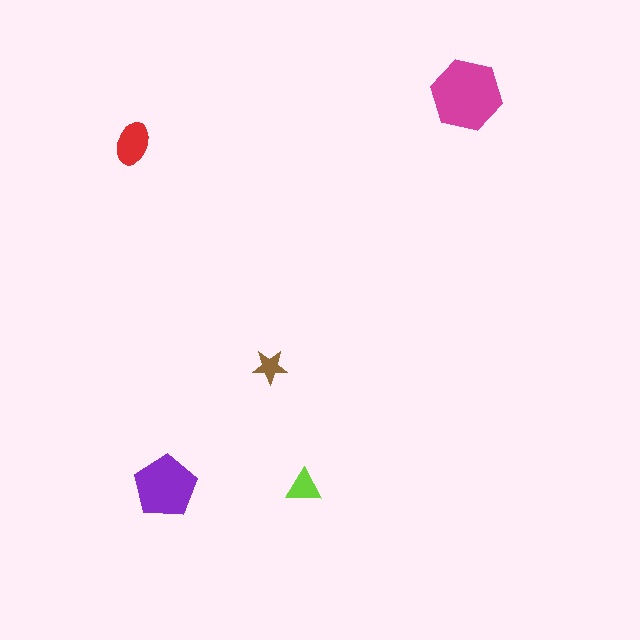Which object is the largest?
The magenta hexagon.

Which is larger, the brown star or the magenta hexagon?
The magenta hexagon.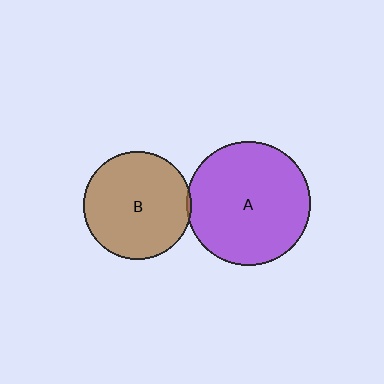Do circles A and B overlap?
Yes.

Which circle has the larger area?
Circle A (purple).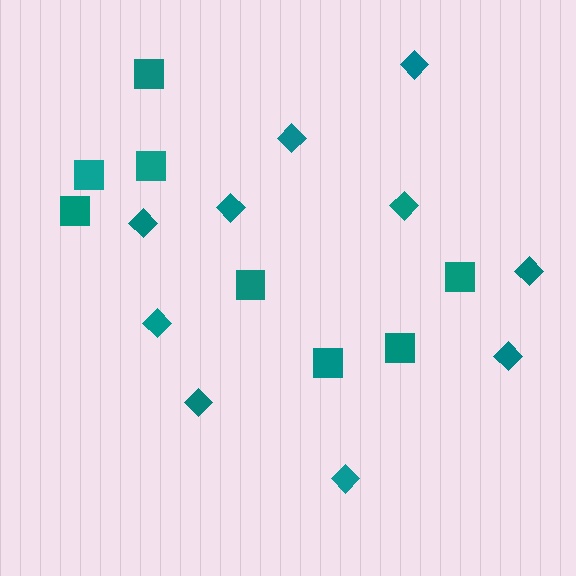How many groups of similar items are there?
There are 2 groups: one group of squares (8) and one group of diamonds (10).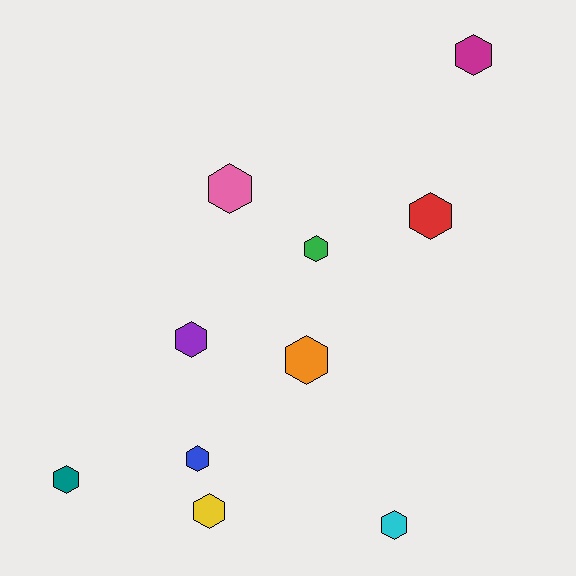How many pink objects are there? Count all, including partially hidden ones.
There is 1 pink object.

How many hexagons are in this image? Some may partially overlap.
There are 10 hexagons.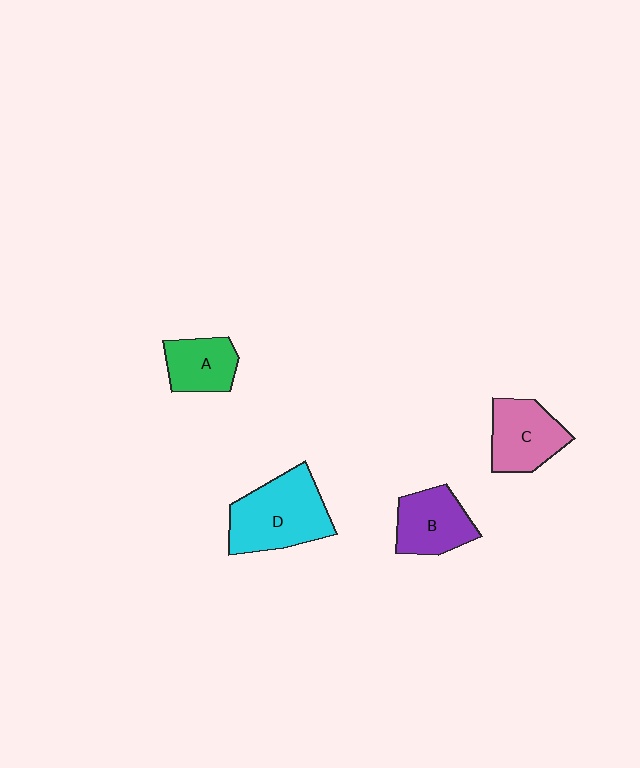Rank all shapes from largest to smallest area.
From largest to smallest: D (cyan), C (pink), B (purple), A (green).